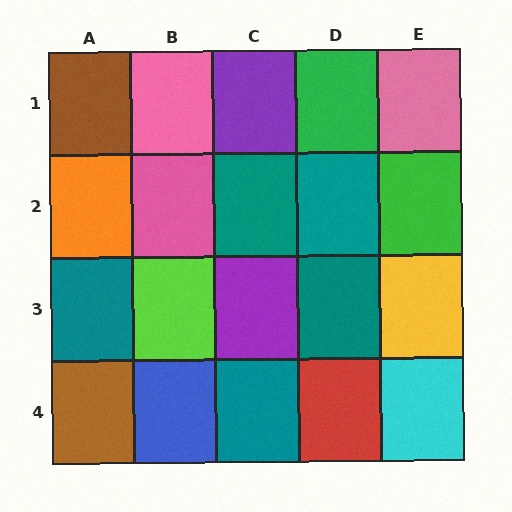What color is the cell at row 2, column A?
Orange.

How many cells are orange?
1 cell is orange.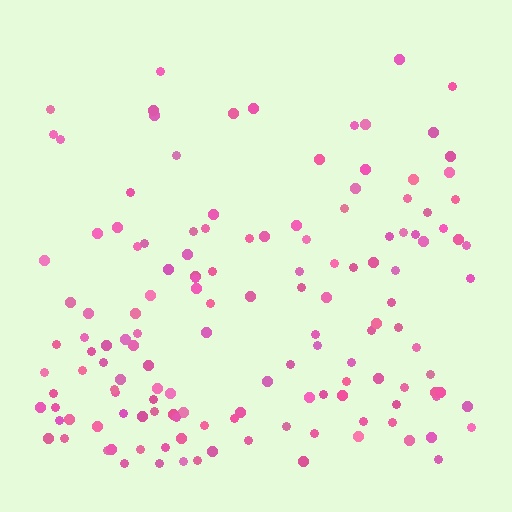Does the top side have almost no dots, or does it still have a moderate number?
Still a moderate number, just noticeably fewer than the bottom.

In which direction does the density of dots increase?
From top to bottom, with the bottom side densest.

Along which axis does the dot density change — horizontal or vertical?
Vertical.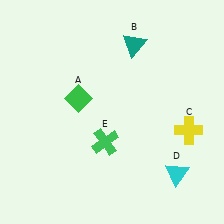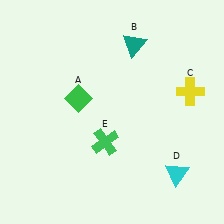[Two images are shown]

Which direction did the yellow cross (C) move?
The yellow cross (C) moved up.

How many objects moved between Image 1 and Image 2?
1 object moved between the two images.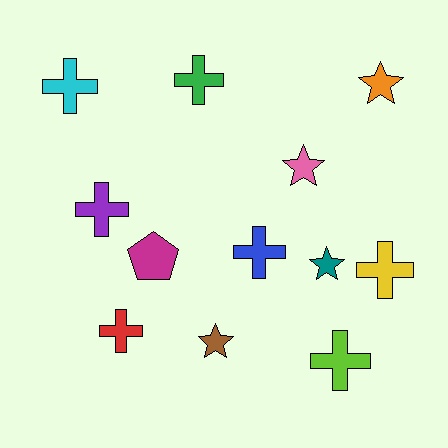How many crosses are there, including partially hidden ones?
There are 7 crosses.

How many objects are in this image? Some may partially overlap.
There are 12 objects.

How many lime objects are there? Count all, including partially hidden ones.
There is 1 lime object.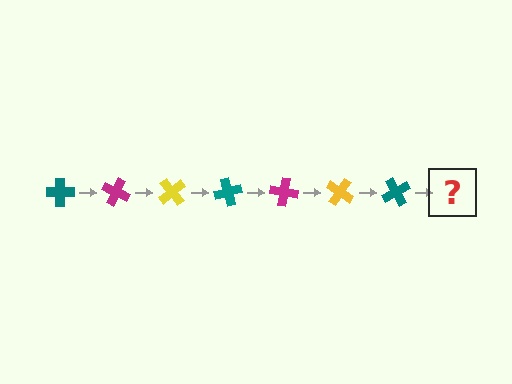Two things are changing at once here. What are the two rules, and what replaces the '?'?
The two rules are that it rotates 25 degrees each step and the color cycles through teal, magenta, and yellow. The '?' should be a magenta cross, rotated 175 degrees from the start.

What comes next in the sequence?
The next element should be a magenta cross, rotated 175 degrees from the start.